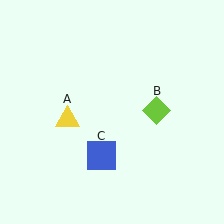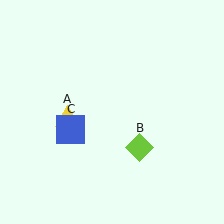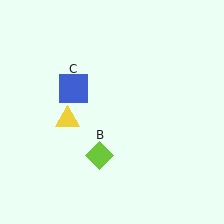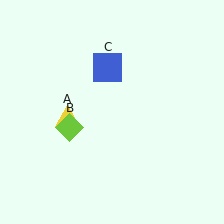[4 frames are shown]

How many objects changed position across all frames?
2 objects changed position: lime diamond (object B), blue square (object C).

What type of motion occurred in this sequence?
The lime diamond (object B), blue square (object C) rotated clockwise around the center of the scene.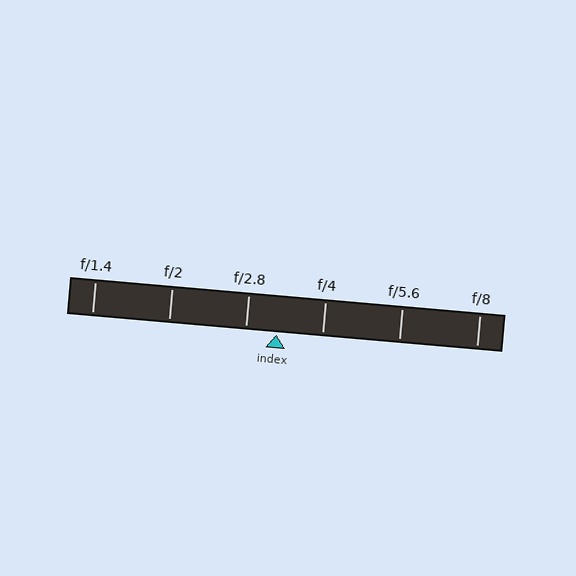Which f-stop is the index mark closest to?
The index mark is closest to f/2.8.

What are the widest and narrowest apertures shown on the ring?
The widest aperture shown is f/1.4 and the narrowest is f/8.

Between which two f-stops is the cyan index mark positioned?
The index mark is between f/2.8 and f/4.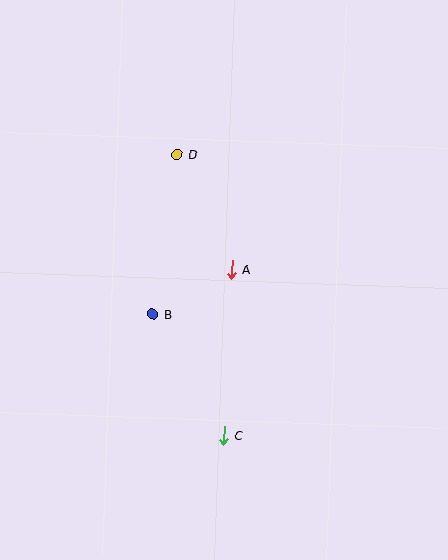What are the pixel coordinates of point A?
Point A is at (232, 270).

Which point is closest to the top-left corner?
Point D is closest to the top-left corner.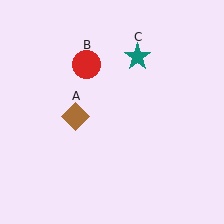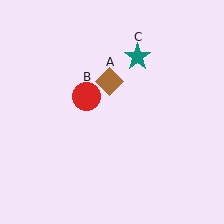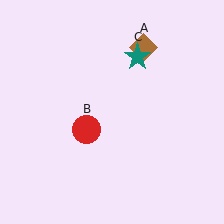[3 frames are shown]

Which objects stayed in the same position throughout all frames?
Teal star (object C) remained stationary.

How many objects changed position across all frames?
2 objects changed position: brown diamond (object A), red circle (object B).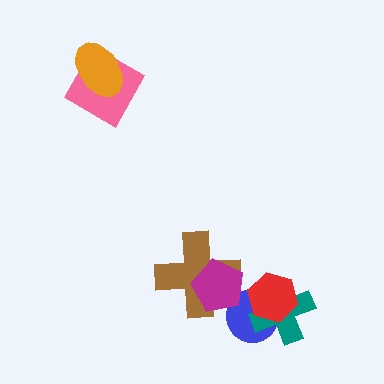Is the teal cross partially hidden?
Yes, it is partially covered by another shape.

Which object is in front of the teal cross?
The red hexagon is in front of the teal cross.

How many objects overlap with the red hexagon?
2 objects overlap with the red hexagon.